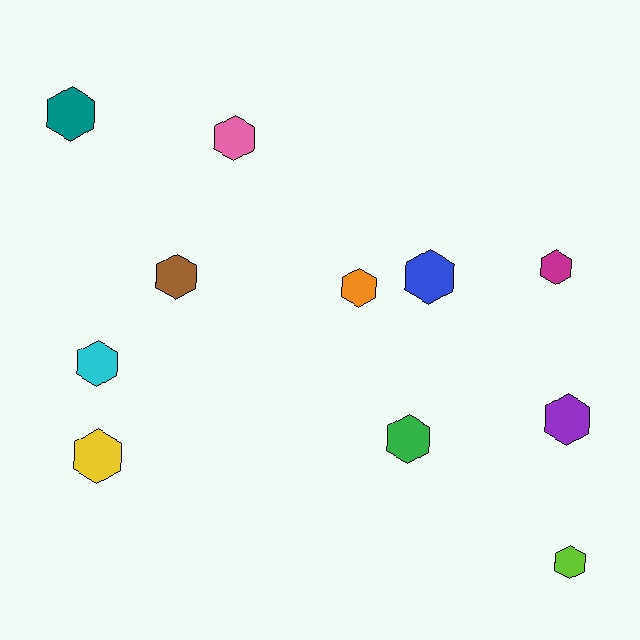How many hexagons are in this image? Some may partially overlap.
There are 11 hexagons.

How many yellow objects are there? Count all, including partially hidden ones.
There is 1 yellow object.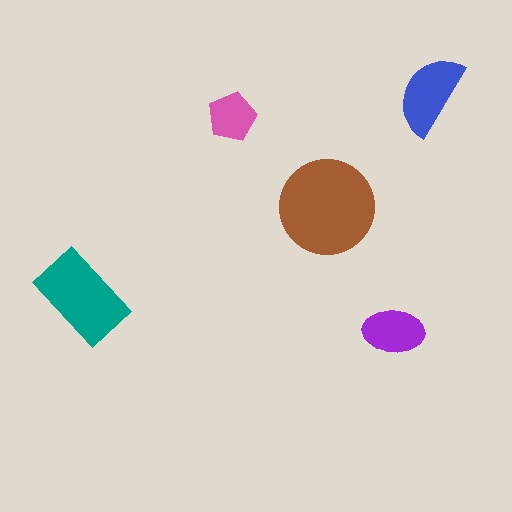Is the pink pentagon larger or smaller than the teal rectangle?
Smaller.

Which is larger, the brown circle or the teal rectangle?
The brown circle.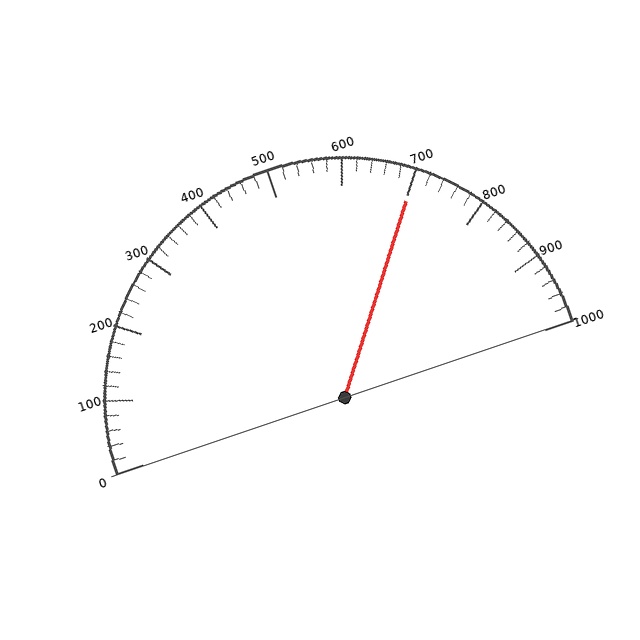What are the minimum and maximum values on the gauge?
The gauge ranges from 0 to 1000.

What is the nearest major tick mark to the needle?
The nearest major tick mark is 700.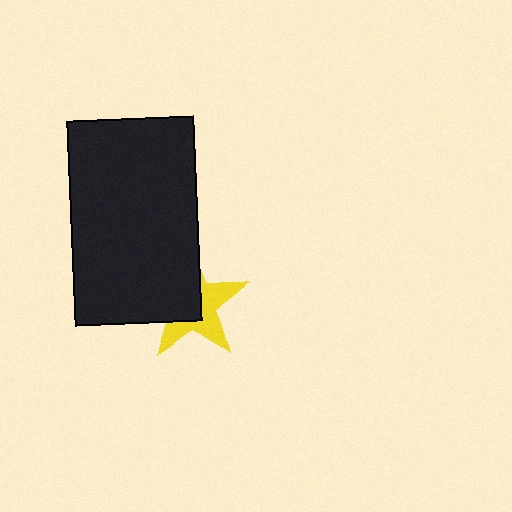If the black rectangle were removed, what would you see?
You would see the complete yellow star.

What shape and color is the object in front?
The object in front is a black rectangle.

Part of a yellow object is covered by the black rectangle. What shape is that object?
It is a star.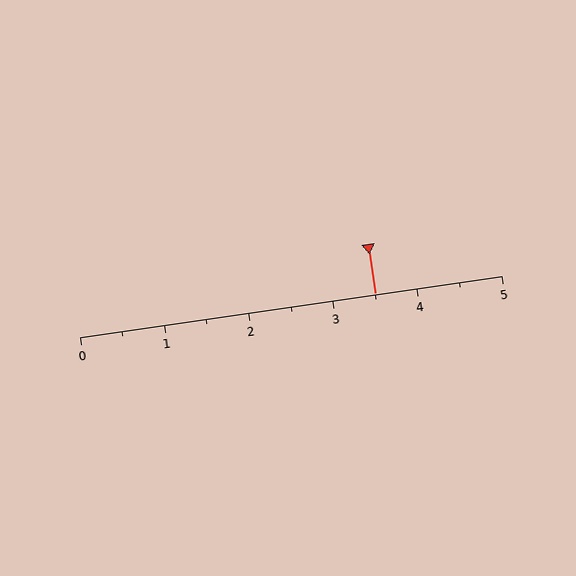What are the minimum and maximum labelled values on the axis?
The axis runs from 0 to 5.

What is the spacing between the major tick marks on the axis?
The major ticks are spaced 1 apart.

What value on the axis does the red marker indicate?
The marker indicates approximately 3.5.